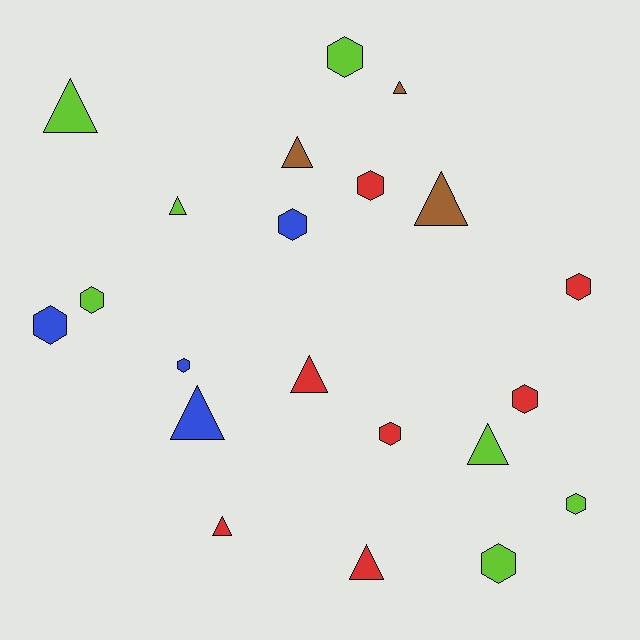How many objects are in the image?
There are 21 objects.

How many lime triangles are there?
There are 3 lime triangles.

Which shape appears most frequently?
Hexagon, with 11 objects.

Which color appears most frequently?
Lime, with 7 objects.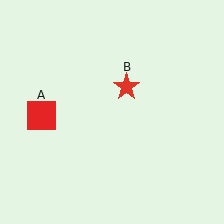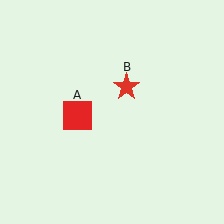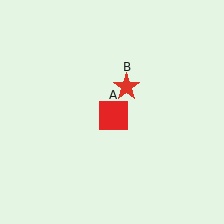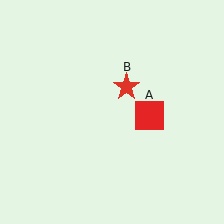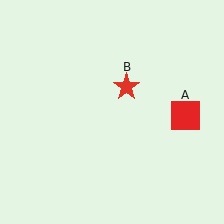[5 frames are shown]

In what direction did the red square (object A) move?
The red square (object A) moved right.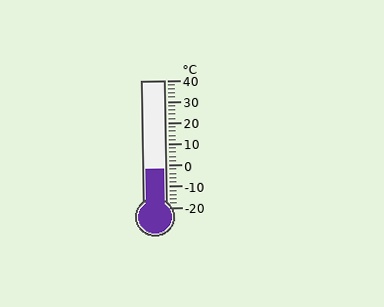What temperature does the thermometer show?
The thermometer shows approximately -2°C.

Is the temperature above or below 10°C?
The temperature is below 10°C.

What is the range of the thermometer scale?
The thermometer scale ranges from -20°C to 40°C.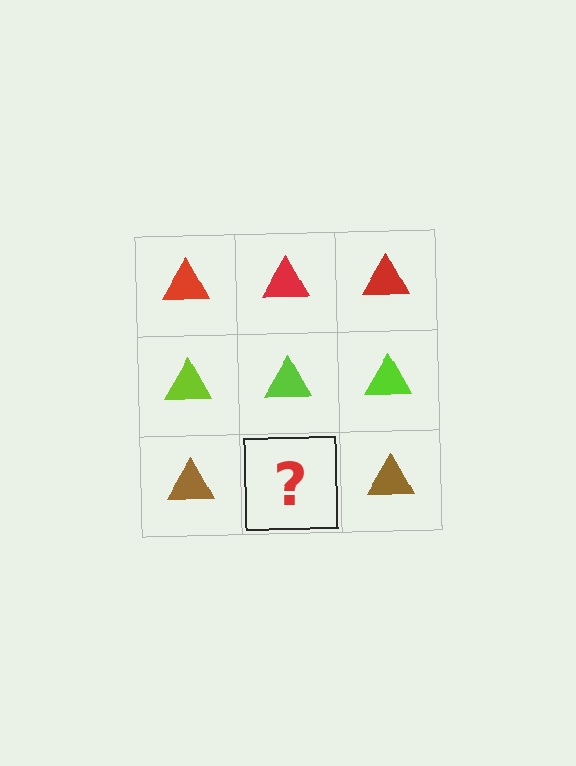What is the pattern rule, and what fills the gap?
The rule is that each row has a consistent color. The gap should be filled with a brown triangle.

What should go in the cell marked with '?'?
The missing cell should contain a brown triangle.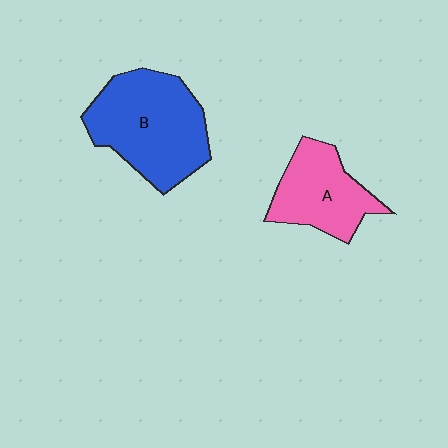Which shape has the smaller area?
Shape A (pink).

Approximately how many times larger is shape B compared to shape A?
Approximately 1.5 times.